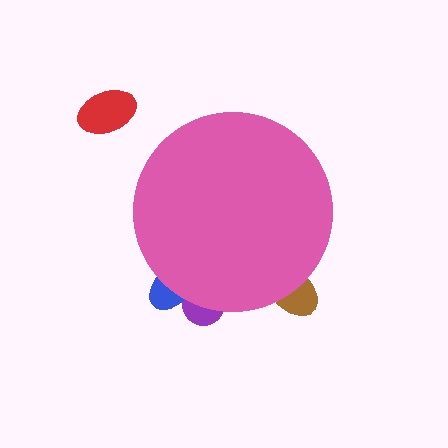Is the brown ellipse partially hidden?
Yes, the brown ellipse is partially hidden behind the pink circle.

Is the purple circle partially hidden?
Yes, the purple circle is partially hidden behind the pink circle.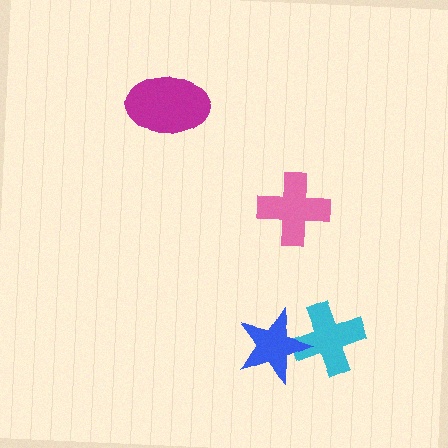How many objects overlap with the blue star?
1 object overlaps with the blue star.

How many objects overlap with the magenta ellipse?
0 objects overlap with the magenta ellipse.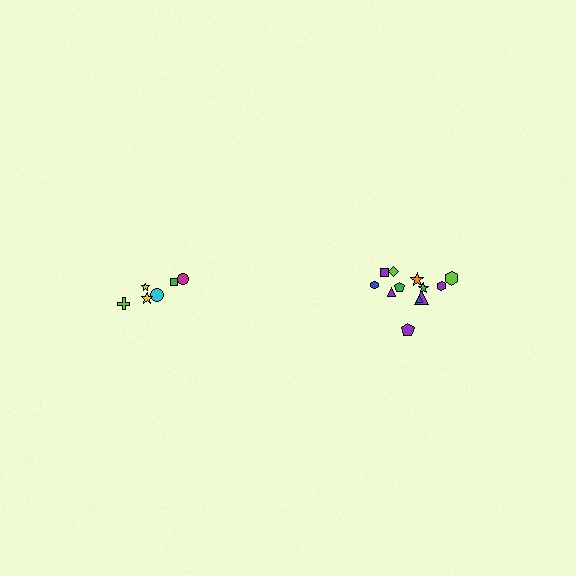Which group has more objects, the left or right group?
The right group.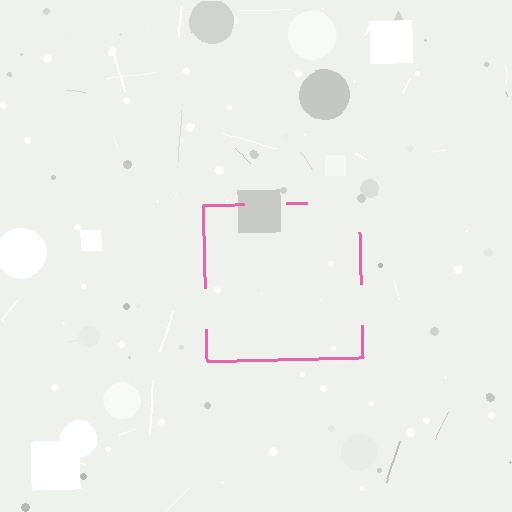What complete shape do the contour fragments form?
The contour fragments form a square.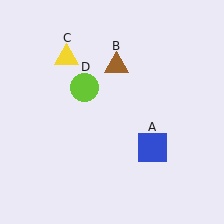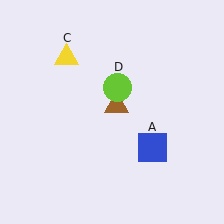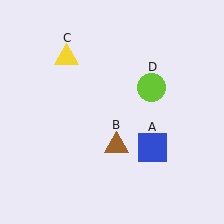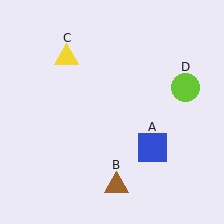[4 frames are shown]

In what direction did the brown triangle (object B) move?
The brown triangle (object B) moved down.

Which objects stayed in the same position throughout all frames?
Blue square (object A) and yellow triangle (object C) remained stationary.